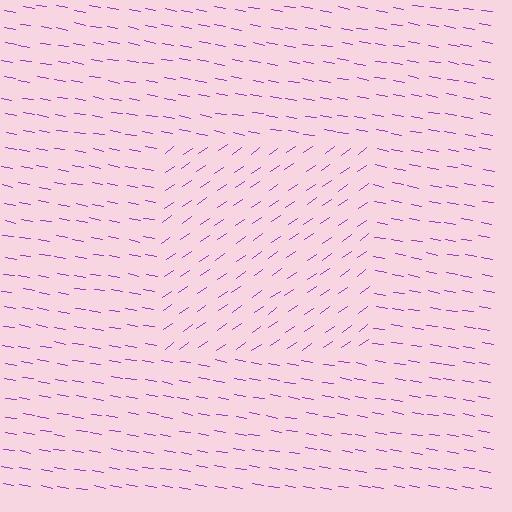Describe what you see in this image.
The image is filled with small purple line segments. A rectangle region in the image has lines oriented differently from the surrounding lines, creating a visible texture boundary.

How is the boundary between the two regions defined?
The boundary is defined purely by a change in line orientation (approximately 45 degrees difference). All lines are the same color and thickness.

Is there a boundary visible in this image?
Yes, there is a texture boundary formed by a change in line orientation.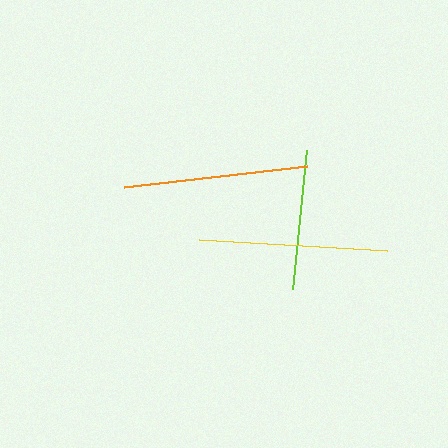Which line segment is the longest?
The yellow line is the longest at approximately 189 pixels.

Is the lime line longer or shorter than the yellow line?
The yellow line is longer than the lime line.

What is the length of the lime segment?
The lime segment is approximately 140 pixels long.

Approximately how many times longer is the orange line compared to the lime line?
The orange line is approximately 1.3 times the length of the lime line.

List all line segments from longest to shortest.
From longest to shortest: yellow, orange, lime.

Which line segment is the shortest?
The lime line is the shortest at approximately 140 pixels.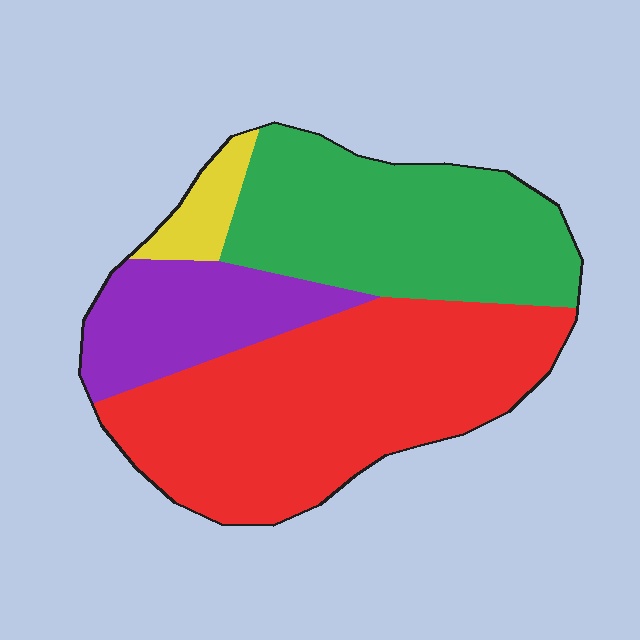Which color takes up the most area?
Red, at roughly 45%.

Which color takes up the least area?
Yellow, at roughly 5%.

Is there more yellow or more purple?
Purple.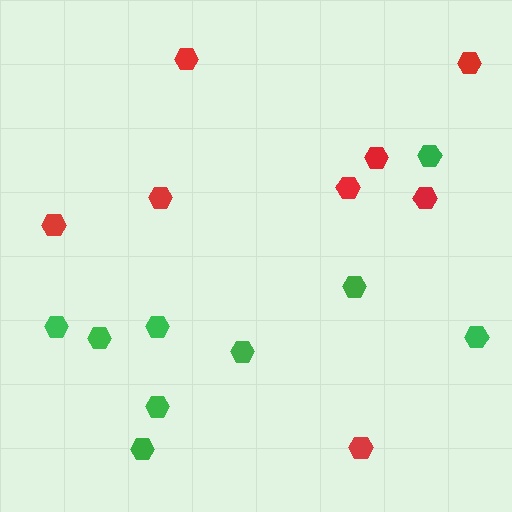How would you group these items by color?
There are 2 groups: one group of red hexagons (8) and one group of green hexagons (9).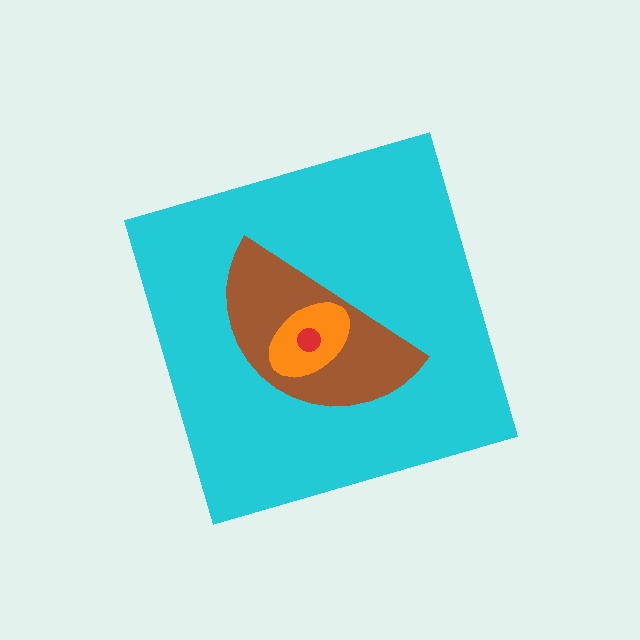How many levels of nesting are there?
4.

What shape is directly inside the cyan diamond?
The brown semicircle.